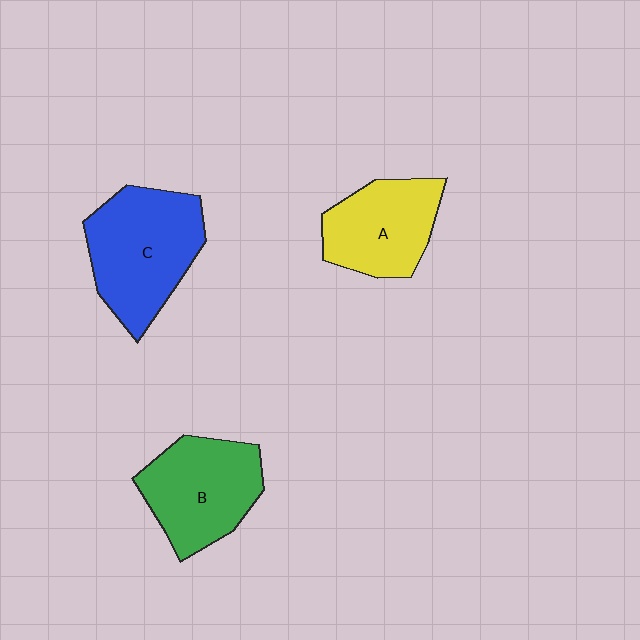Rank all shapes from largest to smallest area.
From largest to smallest: C (blue), B (green), A (yellow).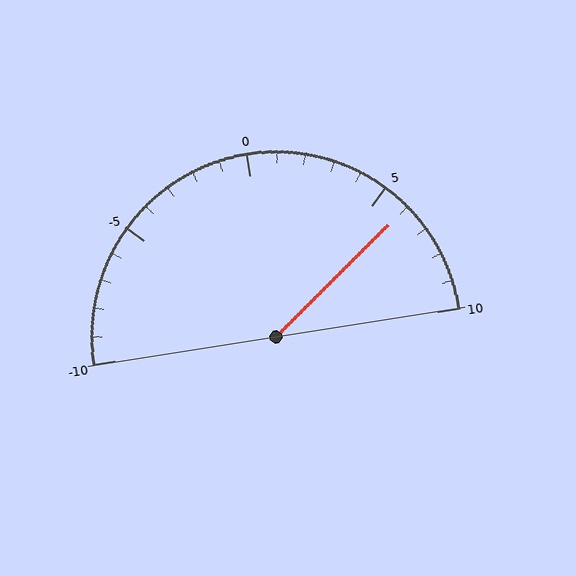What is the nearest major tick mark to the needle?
The nearest major tick mark is 5.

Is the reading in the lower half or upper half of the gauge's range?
The reading is in the upper half of the range (-10 to 10).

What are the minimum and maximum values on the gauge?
The gauge ranges from -10 to 10.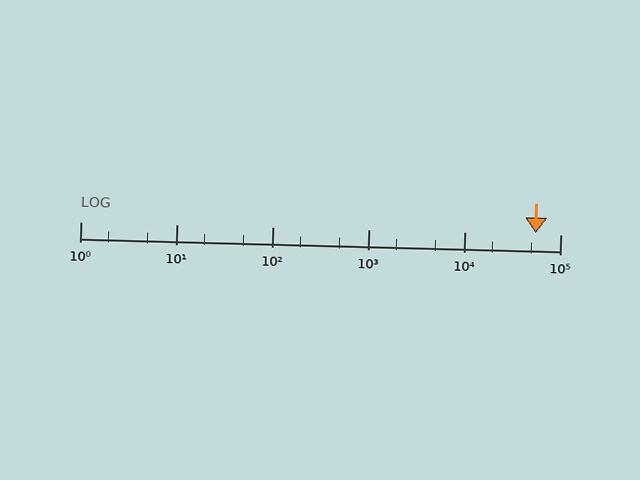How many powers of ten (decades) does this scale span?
The scale spans 5 decades, from 1 to 100000.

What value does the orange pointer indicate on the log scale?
The pointer indicates approximately 56000.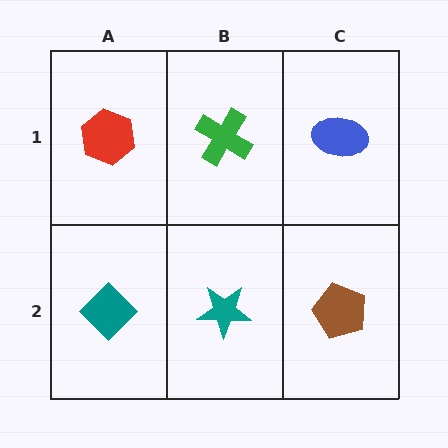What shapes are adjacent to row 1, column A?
A teal diamond (row 2, column A), a green cross (row 1, column B).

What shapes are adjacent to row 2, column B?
A green cross (row 1, column B), a teal diamond (row 2, column A), a brown pentagon (row 2, column C).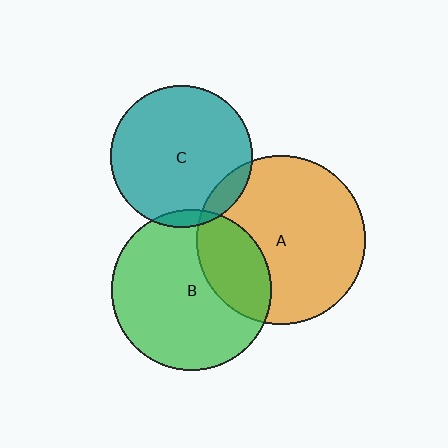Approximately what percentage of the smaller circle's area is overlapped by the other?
Approximately 5%.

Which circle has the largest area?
Circle A (orange).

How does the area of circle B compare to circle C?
Approximately 1.3 times.